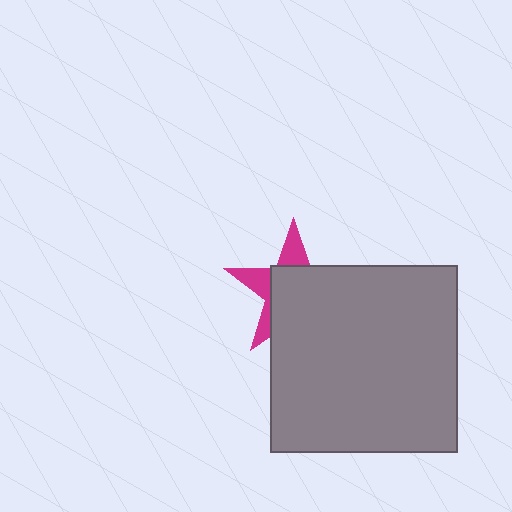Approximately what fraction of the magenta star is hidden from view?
Roughly 67% of the magenta star is hidden behind the gray square.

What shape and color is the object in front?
The object in front is a gray square.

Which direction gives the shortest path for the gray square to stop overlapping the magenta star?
Moving toward the lower-right gives the shortest separation.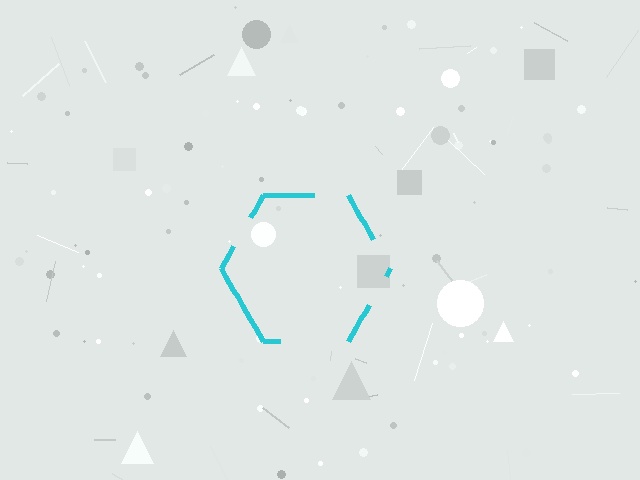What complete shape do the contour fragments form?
The contour fragments form a hexagon.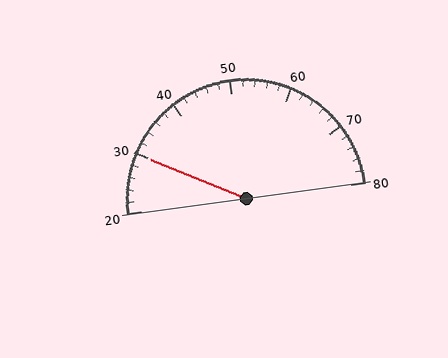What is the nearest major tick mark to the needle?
The nearest major tick mark is 30.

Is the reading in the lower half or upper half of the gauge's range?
The reading is in the lower half of the range (20 to 80).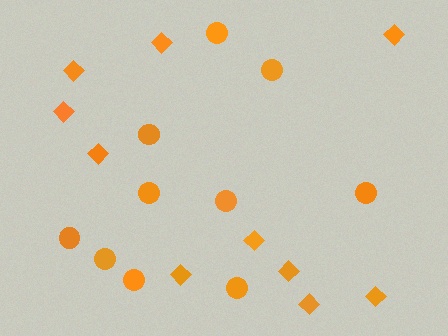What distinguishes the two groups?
There are 2 groups: one group of diamonds (10) and one group of circles (10).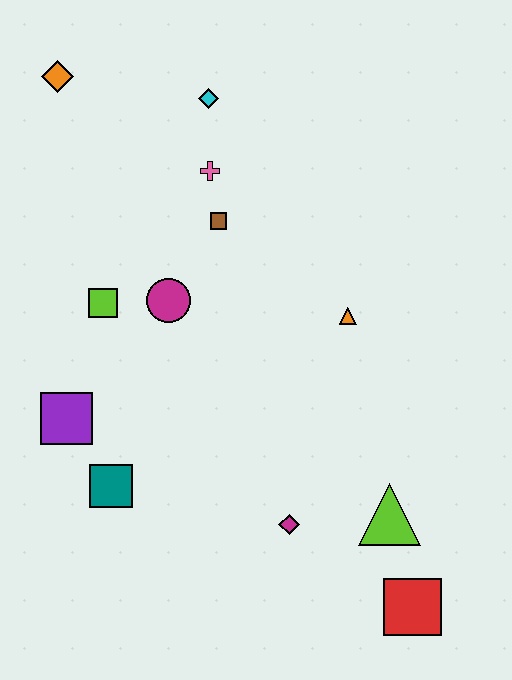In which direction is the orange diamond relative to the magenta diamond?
The orange diamond is above the magenta diamond.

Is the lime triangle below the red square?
No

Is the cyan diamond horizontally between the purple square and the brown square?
Yes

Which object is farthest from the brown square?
The red square is farthest from the brown square.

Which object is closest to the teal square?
The purple square is closest to the teal square.